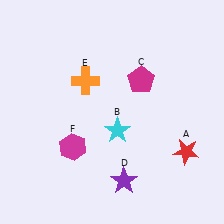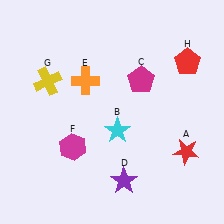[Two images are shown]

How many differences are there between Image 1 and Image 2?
There are 2 differences between the two images.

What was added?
A yellow cross (G), a red pentagon (H) were added in Image 2.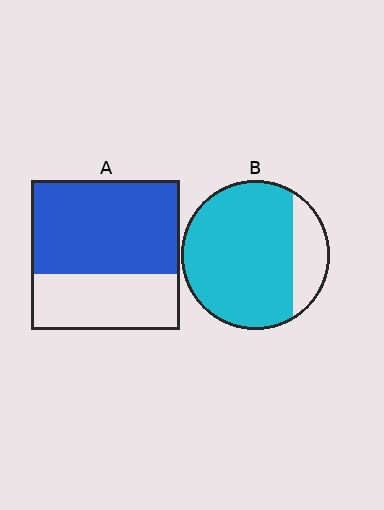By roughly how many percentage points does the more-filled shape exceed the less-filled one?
By roughly 20 percentage points (B over A).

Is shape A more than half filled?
Yes.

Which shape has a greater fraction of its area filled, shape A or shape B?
Shape B.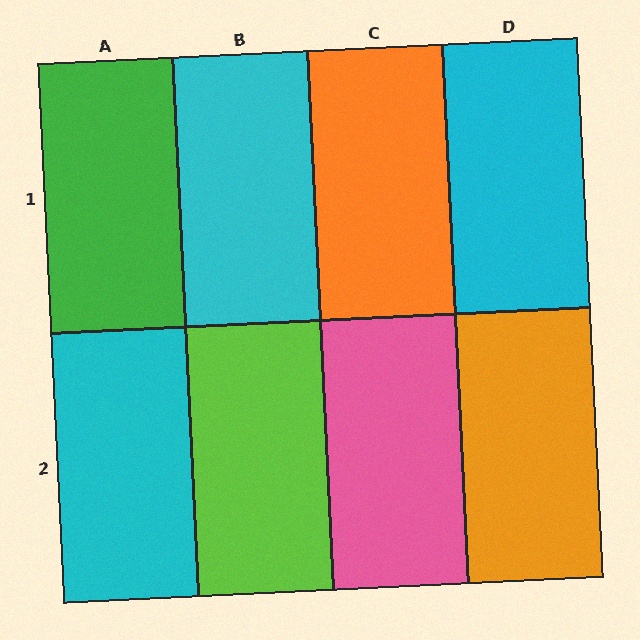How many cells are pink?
1 cell is pink.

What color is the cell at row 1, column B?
Cyan.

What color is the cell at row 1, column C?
Orange.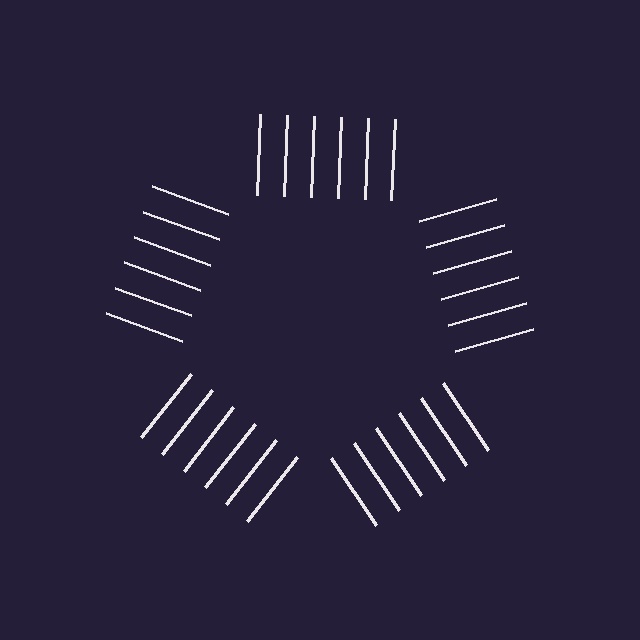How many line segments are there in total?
30 — 6 along each of the 5 edges.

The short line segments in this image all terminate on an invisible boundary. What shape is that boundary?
An illusory pentagon — the line segments terminate on its edges but no continuous stroke is drawn.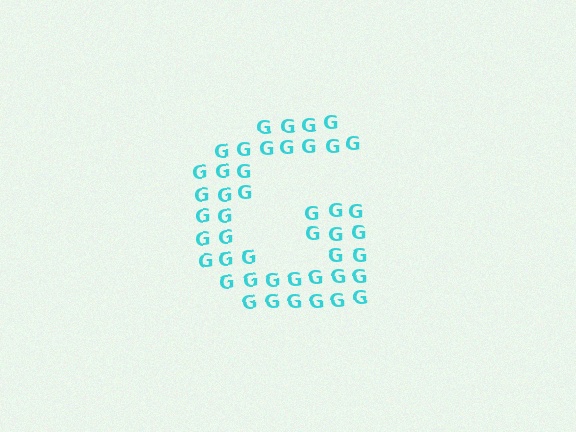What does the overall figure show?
The overall figure shows the letter G.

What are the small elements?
The small elements are letter G's.